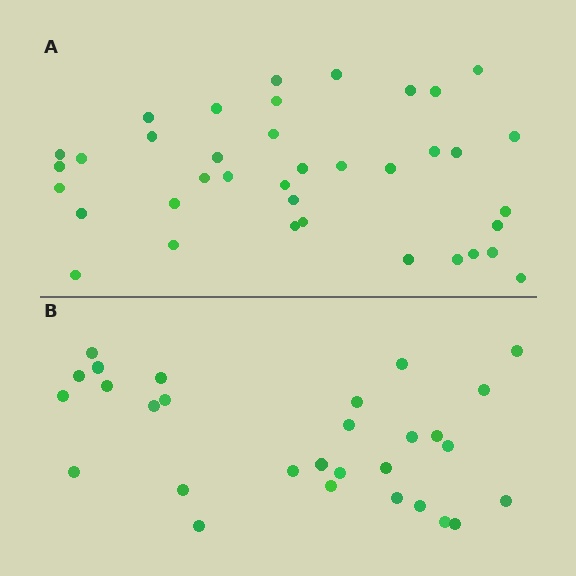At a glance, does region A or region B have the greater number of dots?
Region A (the top region) has more dots.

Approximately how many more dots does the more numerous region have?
Region A has roughly 8 or so more dots than region B.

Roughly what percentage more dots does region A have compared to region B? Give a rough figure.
About 30% more.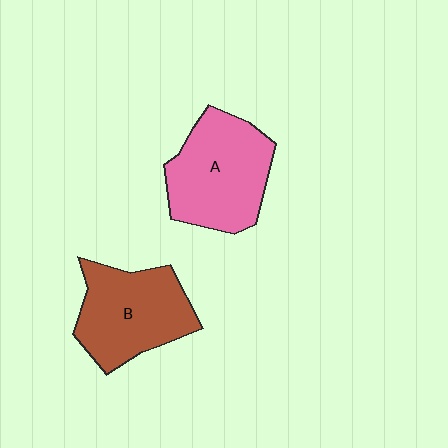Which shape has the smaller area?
Shape B (brown).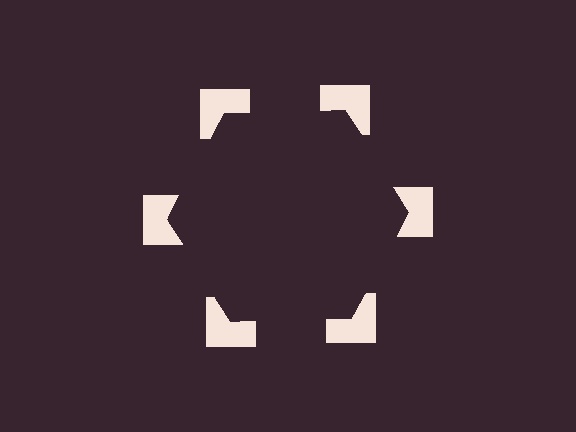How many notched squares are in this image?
There are 6 — one at each vertex of the illusory hexagon.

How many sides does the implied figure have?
6 sides.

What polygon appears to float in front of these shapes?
An illusory hexagon — its edges are inferred from the aligned wedge cuts in the notched squares, not physically drawn.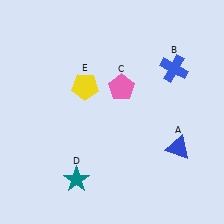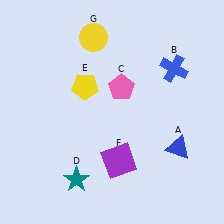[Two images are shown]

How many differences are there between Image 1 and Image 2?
There are 2 differences between the two images.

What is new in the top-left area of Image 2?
A yellow circle (G) was added in the top-left area of Image 2.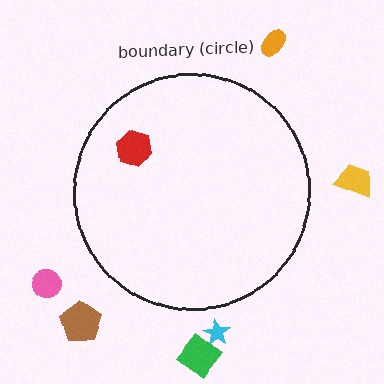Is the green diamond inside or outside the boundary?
Outside.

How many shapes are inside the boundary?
1 inside, 6 outside.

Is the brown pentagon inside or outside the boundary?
Outside.